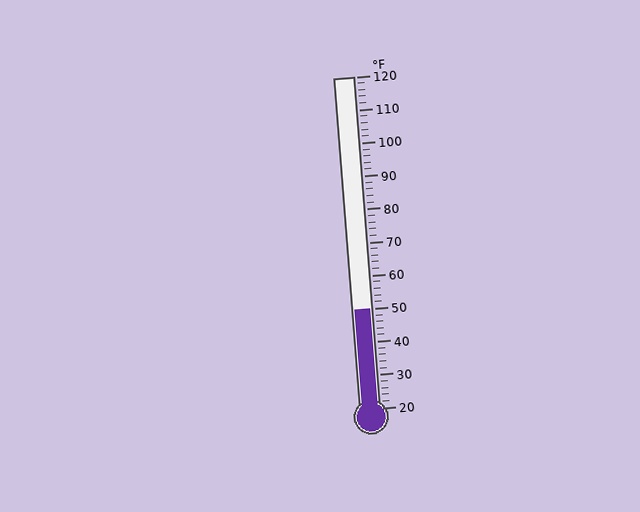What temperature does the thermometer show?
The thermometer shows approximately 50°F.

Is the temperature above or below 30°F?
The temperature is above 30°F.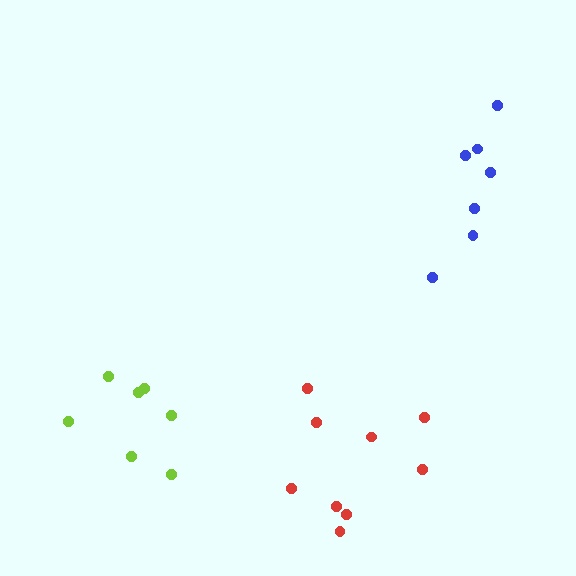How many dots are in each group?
Group 1: 7 dots, Group 2: 7 dots, Group 3: 9 dots (23 total).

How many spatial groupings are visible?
There are 3 spatial groupings.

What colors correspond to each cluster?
The clusters are colored: lime, blue, red.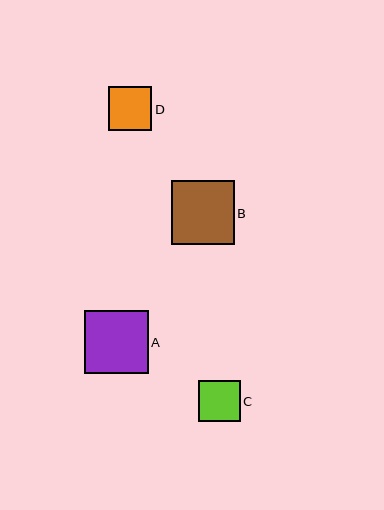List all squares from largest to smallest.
From largest to smallest: A, B, D, C.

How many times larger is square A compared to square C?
Square A is approximately 1.5 times the size of square C.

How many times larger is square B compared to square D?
Square B is approximately 1.5 times the size of square D.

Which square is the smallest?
Square C is the smallest with a size of approximately 41 pixels.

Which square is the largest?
Square A is the largest with a size of approximately 64 pixels.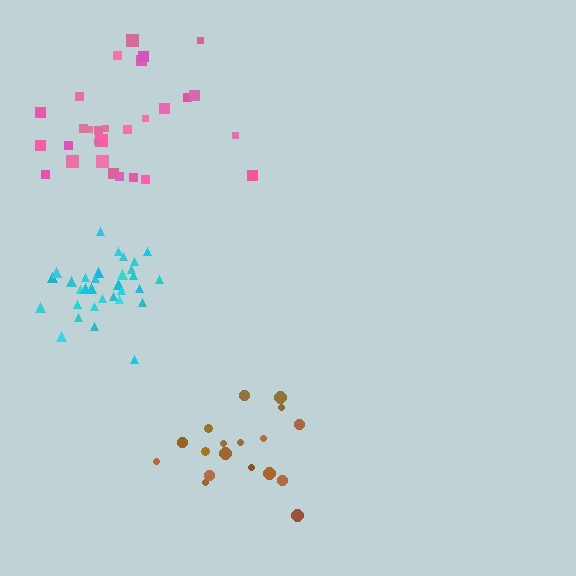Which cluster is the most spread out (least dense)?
Pink.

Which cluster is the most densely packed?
Cyan.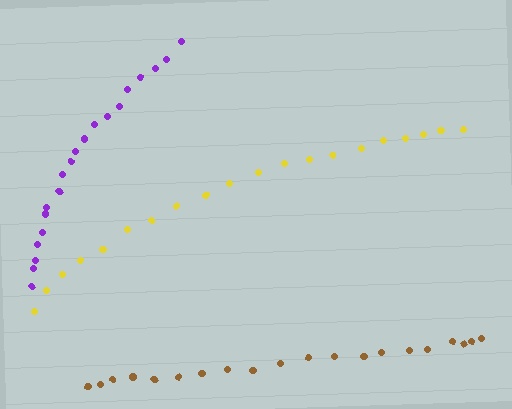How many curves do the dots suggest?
There are 3 distinct paths.